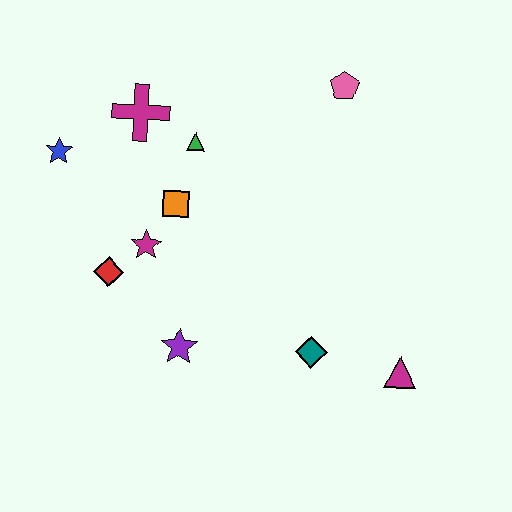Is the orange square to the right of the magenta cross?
Yes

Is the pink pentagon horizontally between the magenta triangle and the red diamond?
Yes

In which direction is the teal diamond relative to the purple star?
The teal diamond is to the right of the purple star.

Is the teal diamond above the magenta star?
No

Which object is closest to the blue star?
The magenta cross is closest to the blue star.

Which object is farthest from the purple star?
The pink pentagon is farthest from the purple star.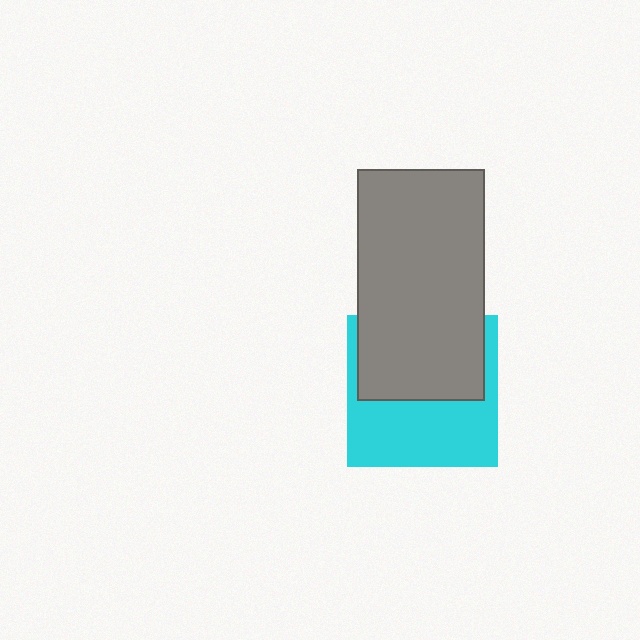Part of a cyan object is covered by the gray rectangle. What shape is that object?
It is a square.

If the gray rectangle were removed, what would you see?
You would see the complete cyan square.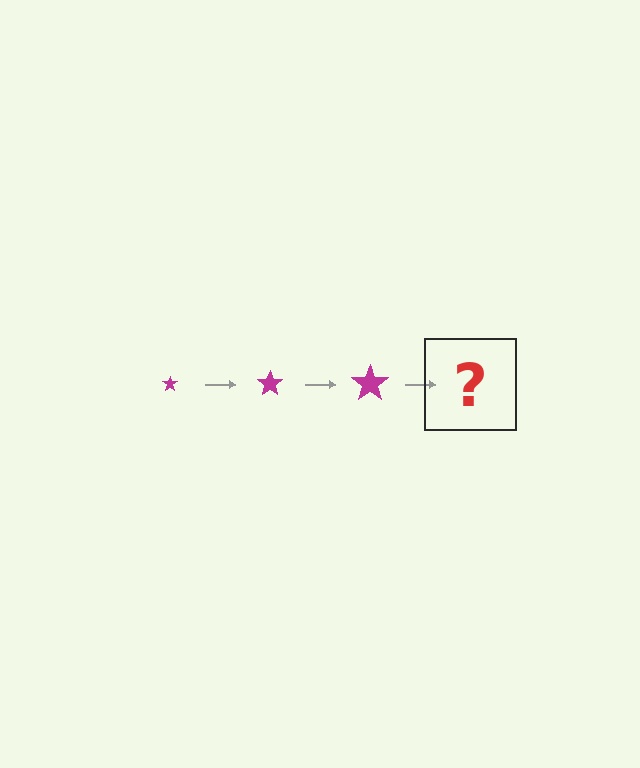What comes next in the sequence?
The next element should be a magenta star, larger than the previous one.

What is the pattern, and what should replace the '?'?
The pattern is that the star gets progressively larger each step. The '?' should be a magenta star, larger than the previous one.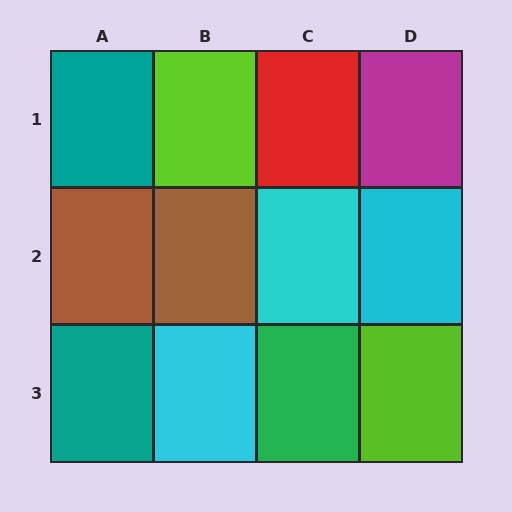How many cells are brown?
2 cells are brown.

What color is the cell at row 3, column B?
Cyan.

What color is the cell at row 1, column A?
Teal.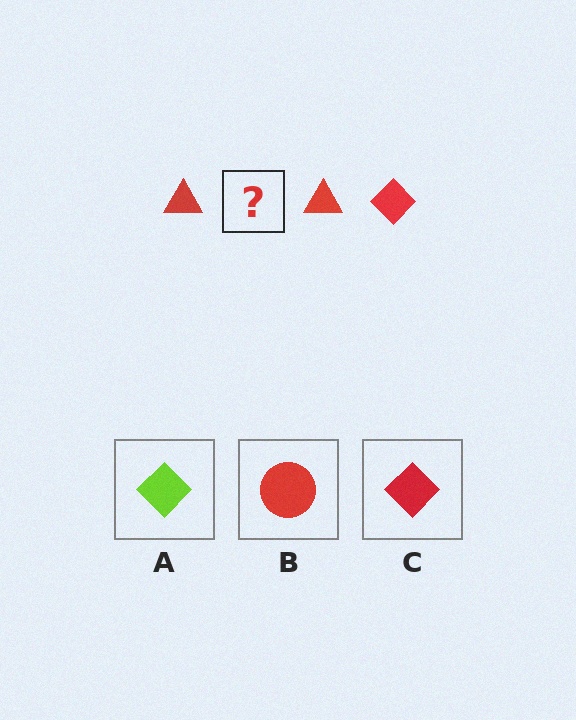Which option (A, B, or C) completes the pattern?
C.